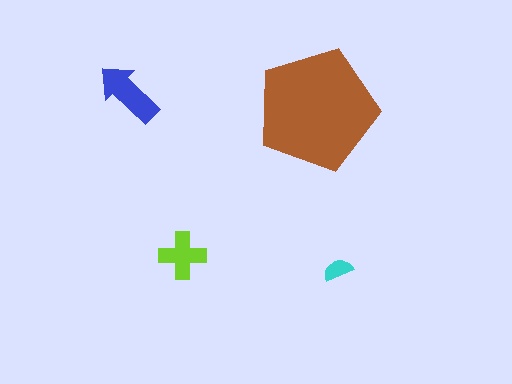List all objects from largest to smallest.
The brown pentagon, the blue arrow, the lime cross, the cyan semicircle.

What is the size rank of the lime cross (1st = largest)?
3rd.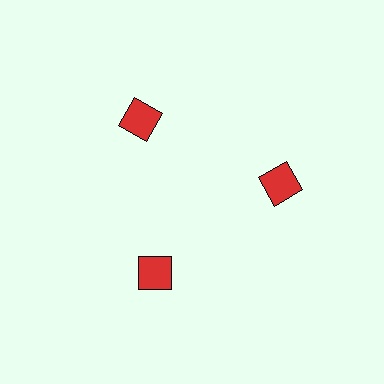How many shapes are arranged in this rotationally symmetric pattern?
There are 3 shapes, arranged in 3 groups of 1.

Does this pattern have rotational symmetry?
Yes, this pattern has 3-fold rotational symmetry. It looks the same after rotating 120 degrees around the center.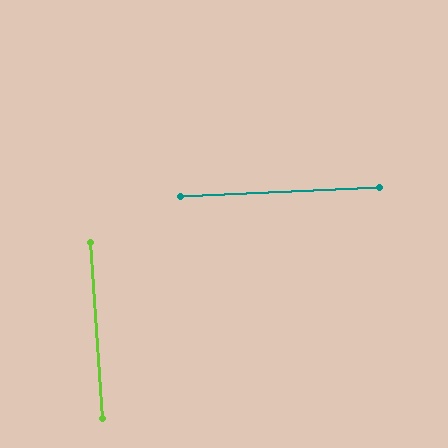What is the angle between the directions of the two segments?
Approximately 89 degrees.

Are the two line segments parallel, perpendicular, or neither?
Perpendicular — they meet at approximately 89°.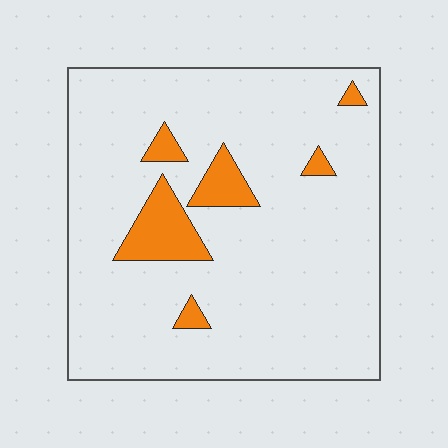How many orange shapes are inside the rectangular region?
6.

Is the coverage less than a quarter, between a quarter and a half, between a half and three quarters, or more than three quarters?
Less than a quarter.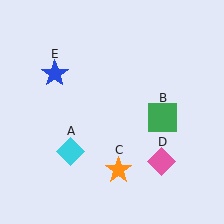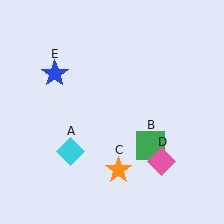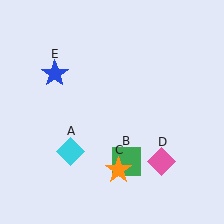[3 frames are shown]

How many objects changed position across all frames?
1 object changed position: green square (object B).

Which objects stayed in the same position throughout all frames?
Cyan diamond (object A) and orange star (object C) and pink diamond (object D) and blue star (object E) remained stationary.